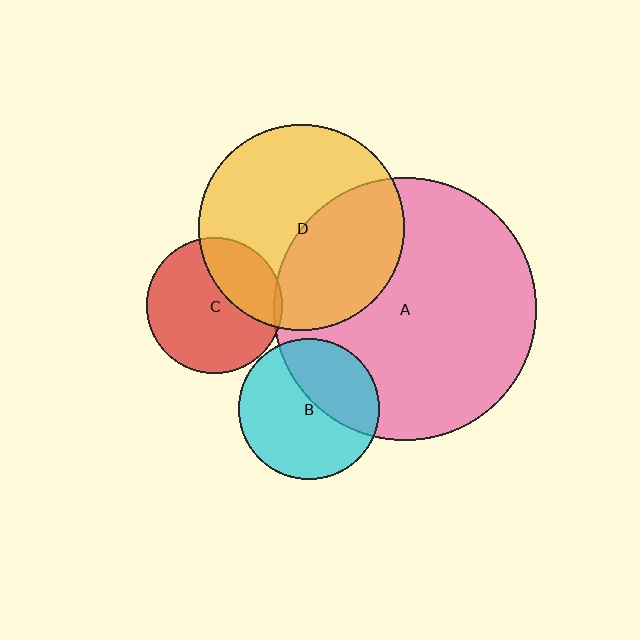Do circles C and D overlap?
Yes.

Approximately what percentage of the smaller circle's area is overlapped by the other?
Approximately 30%.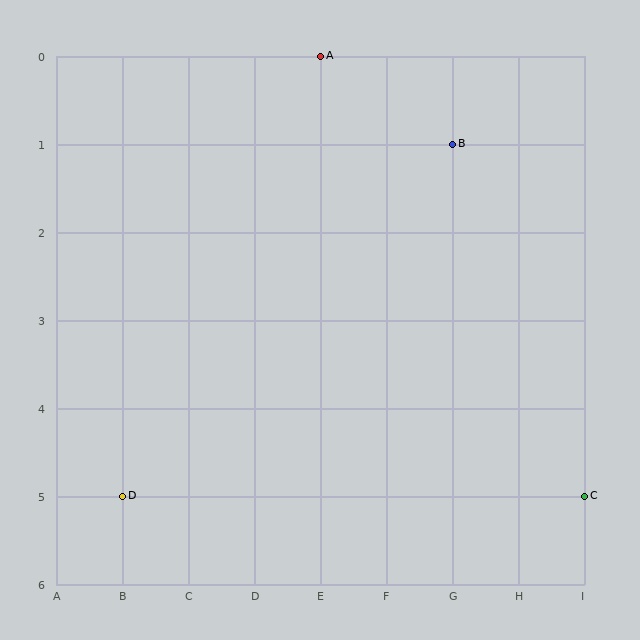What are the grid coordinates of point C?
Point C is at grid coordinates (I, 5).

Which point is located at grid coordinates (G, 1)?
Point B is at (G, 1).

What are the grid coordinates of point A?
Point A is at grid coordinates (E, 0).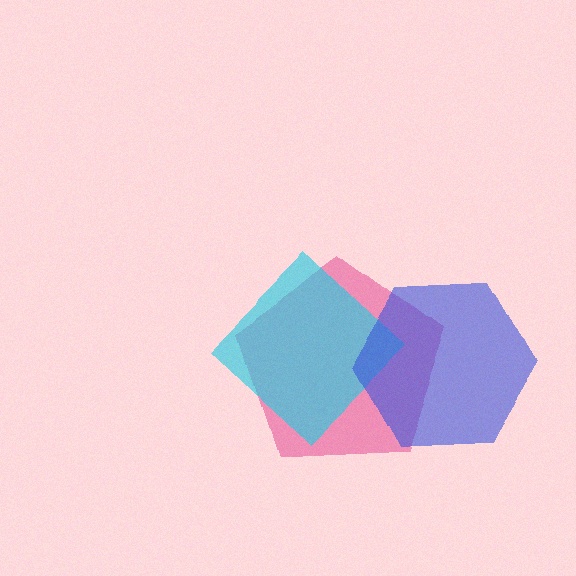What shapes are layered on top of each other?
The layered shapes are: a pink pentagon, a cyan diamond, a blue hexagon.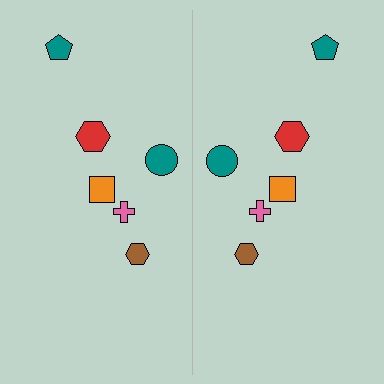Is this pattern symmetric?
Yes, this pattern has bilateral (reflection) symmetry.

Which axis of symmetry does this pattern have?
The pattern has a vertical axis of symmetry running through the center of the image.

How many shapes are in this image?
There are 12 shapes in this image.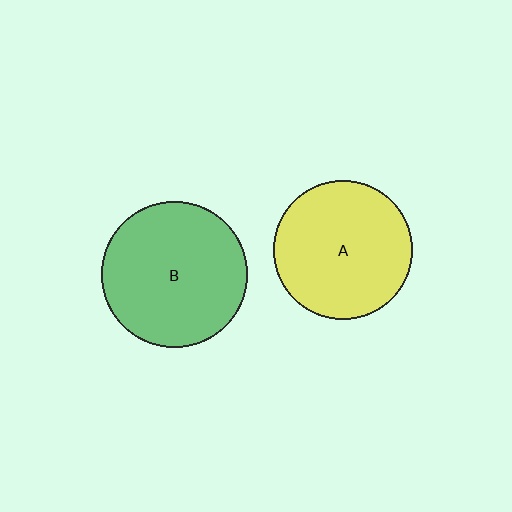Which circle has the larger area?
Circle B (green).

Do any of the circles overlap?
No, none of the circles overlap.